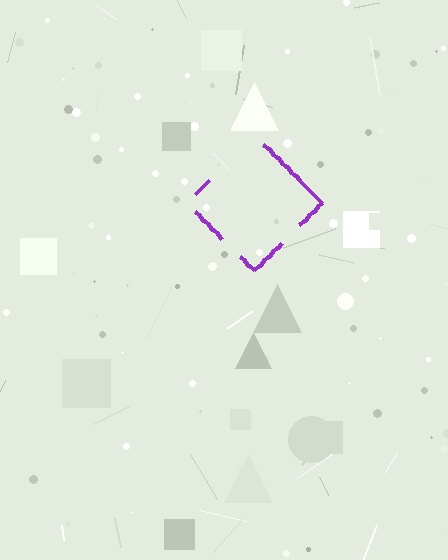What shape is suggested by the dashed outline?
The dashed outline suggests a diamond.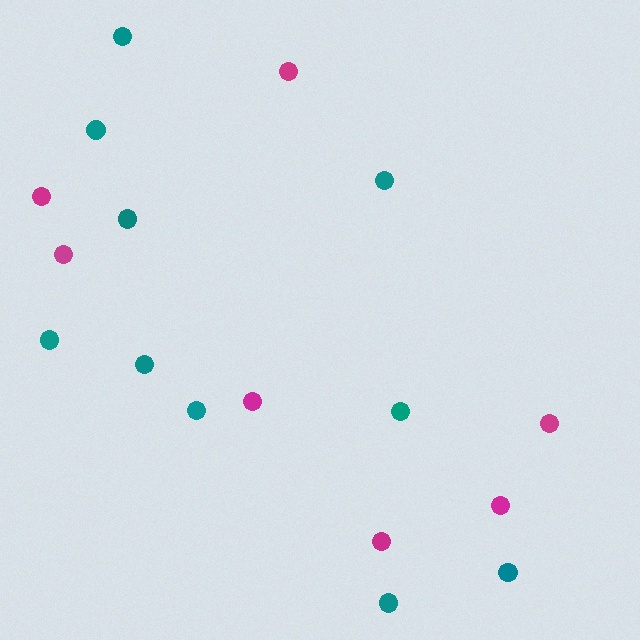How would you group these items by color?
There are 2 groups: one group of magenta circles (7) and one group of teal circles (10).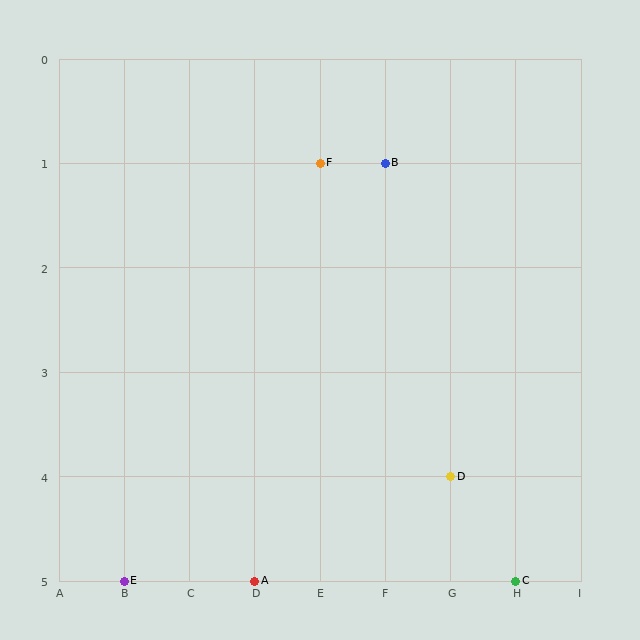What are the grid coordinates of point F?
Point F is at grid coordinates (E, 1).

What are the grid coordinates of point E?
Point E is at grid coordinates (B, 5).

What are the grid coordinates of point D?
Point D is at grid coordinates (G, 4).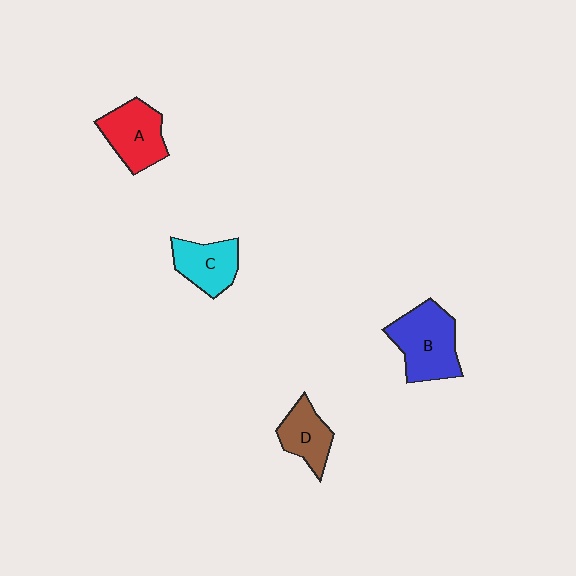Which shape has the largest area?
Shape B (blue).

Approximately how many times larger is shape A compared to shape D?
Approximately 1.3 times.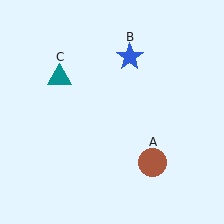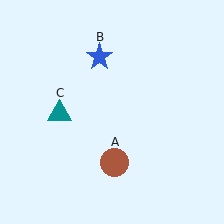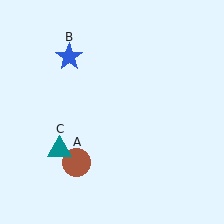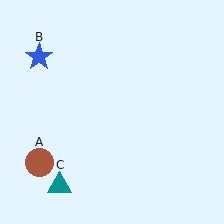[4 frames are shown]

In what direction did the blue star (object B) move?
The blue star (object B) moved left.